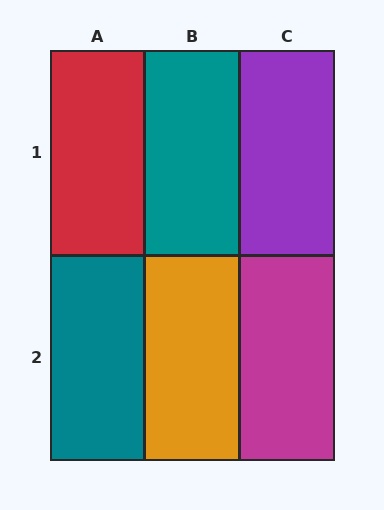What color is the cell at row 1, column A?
Red.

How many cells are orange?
1 cell is orange.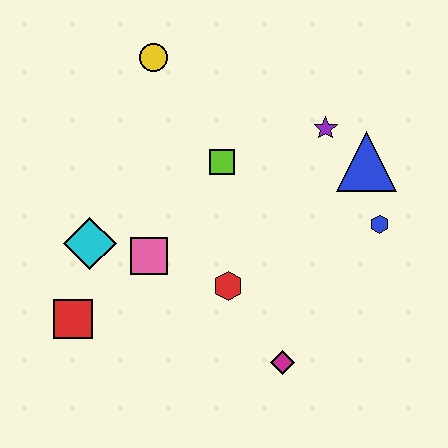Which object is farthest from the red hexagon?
The yellow circle is farthest from the red hexagon.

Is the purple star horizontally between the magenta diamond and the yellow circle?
No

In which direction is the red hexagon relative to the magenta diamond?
The red hexagon is above the magenta diamond.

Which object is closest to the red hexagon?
The pink square is closest to the red hexagon.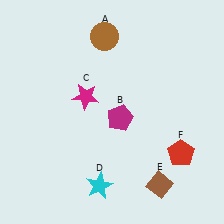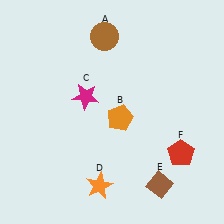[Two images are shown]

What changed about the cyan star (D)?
In Image 1, D is cyan. In Image 2, it changed to orange.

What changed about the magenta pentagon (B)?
In Image 1, B is magenta. In Image 2, it changed to orange.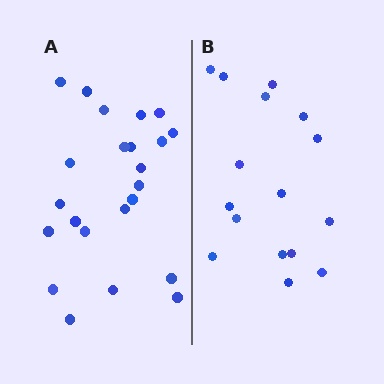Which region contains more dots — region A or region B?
Region A (the left region) has more dots.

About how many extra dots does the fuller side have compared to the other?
Region A has roughly 8 or so more dots than region B.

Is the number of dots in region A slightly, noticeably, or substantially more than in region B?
Region A has noticeably more, but not dramatically so. The ratio is roughly 1.4 to 1.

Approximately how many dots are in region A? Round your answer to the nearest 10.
About 20 dots. (The exact count is 23, which rounds to 20.)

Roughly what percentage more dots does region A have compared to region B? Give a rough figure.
About 45% more.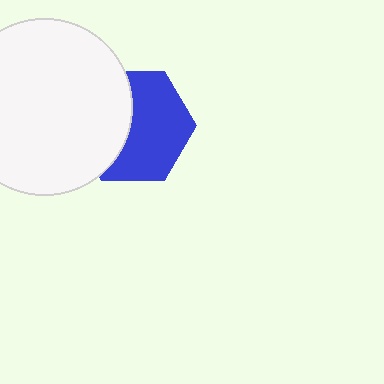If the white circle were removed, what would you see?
You would see the complete blue hexagon.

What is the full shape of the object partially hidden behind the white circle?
The partially hidden object is a blue hexagon.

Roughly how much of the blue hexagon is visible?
About half of it is visible (roughly 59%).